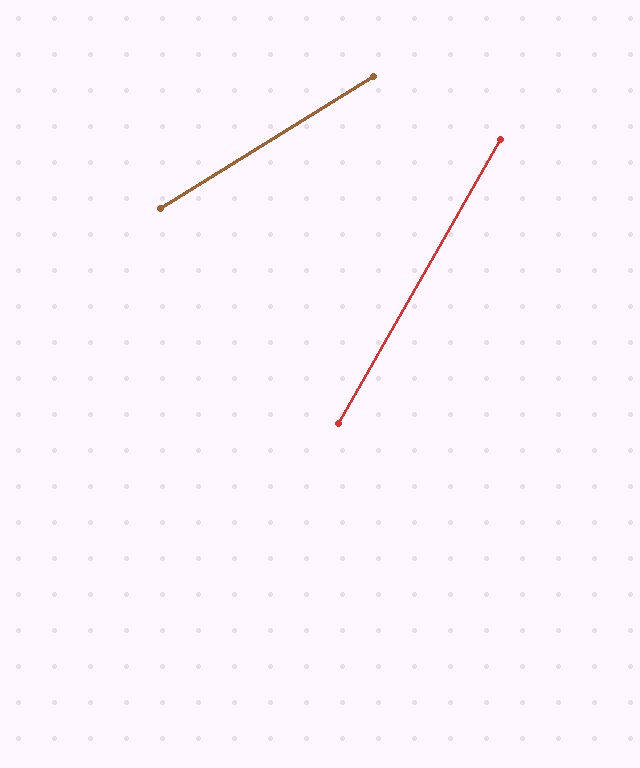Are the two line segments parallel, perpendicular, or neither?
Neither parallel nor perpendicular — they differ by about 28°.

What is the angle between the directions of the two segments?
Approximately 28 degrees.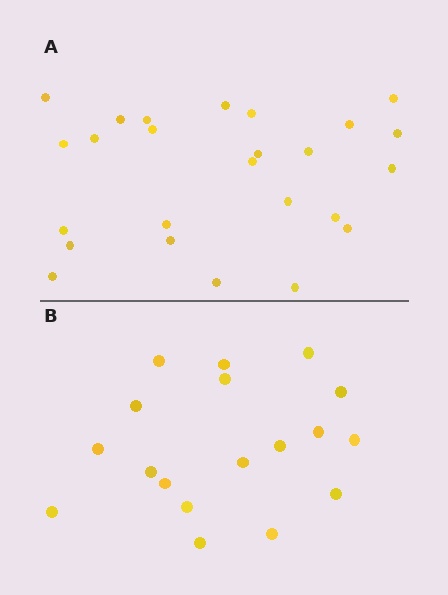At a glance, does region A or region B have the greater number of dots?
Region A (the top region) has more dots.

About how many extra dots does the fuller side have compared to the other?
Region A has roughly 8 or so more dots than region B.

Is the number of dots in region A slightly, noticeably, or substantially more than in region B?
Region A has noticeably more, but not dramatically so. The ratio is roughly 1.4 to 1.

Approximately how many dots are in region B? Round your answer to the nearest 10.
About 20 dots. (The exact count is 18, which rounds to 20.)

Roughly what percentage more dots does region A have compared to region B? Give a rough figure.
About 40% more.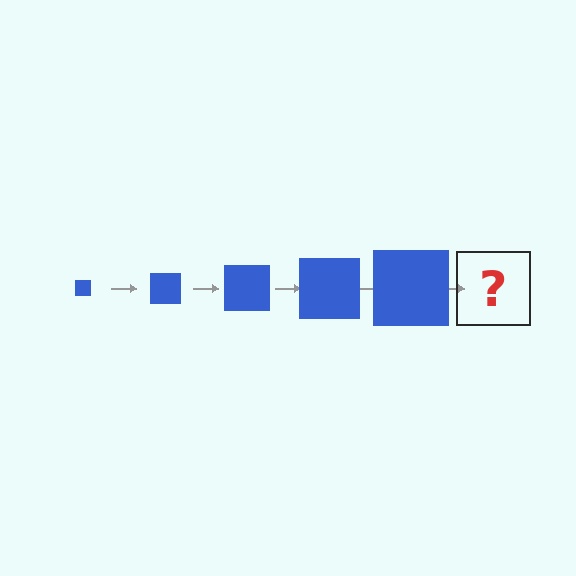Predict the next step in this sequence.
The next step is a blue square, larger than the previous one.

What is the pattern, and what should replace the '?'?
The pattern is that the square gets progressively larger each step. The '?' should be a blue square, larger than the previous one.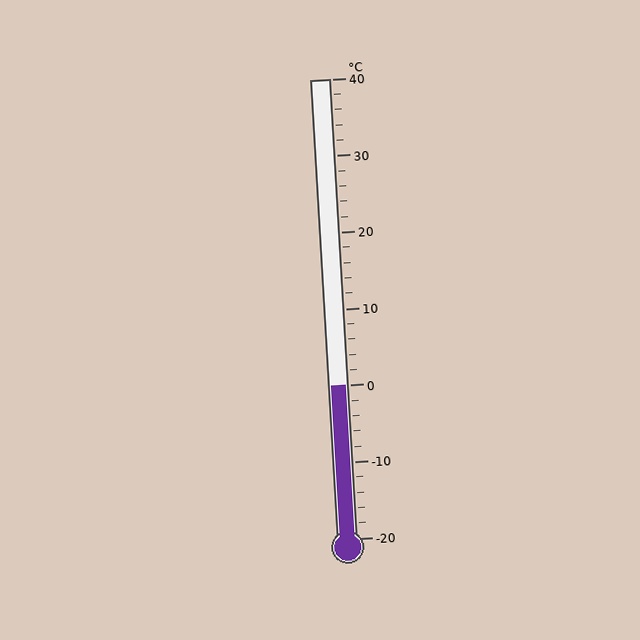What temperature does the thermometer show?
The thermometer shows approximately 0°C.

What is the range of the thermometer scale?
The thermometer scale ranges from -20°C to 40°C.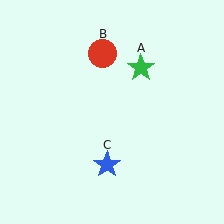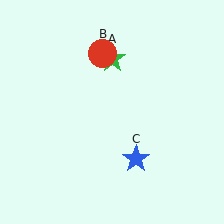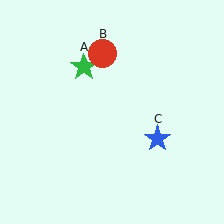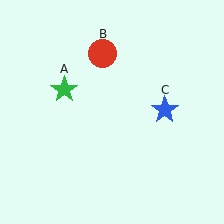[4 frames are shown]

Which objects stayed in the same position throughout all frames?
Red circle (object B) remained stationary.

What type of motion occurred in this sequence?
The green star (object A), blue star (object C) rotated counterclockwise around the center of the scene.